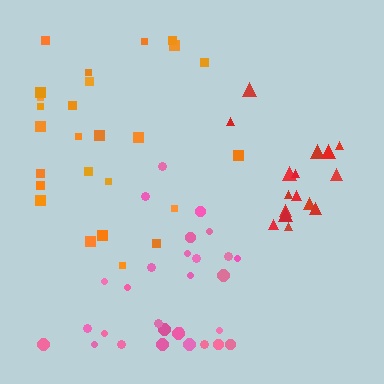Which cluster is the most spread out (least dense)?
Orange.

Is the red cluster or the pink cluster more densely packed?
Red.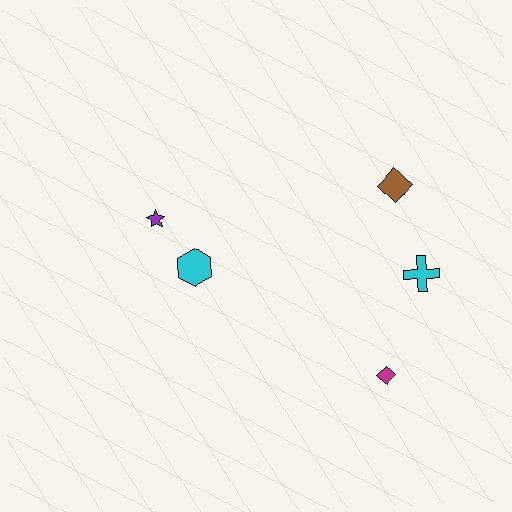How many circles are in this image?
There are no circles.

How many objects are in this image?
There are 5 objects.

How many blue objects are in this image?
There are no blue objects.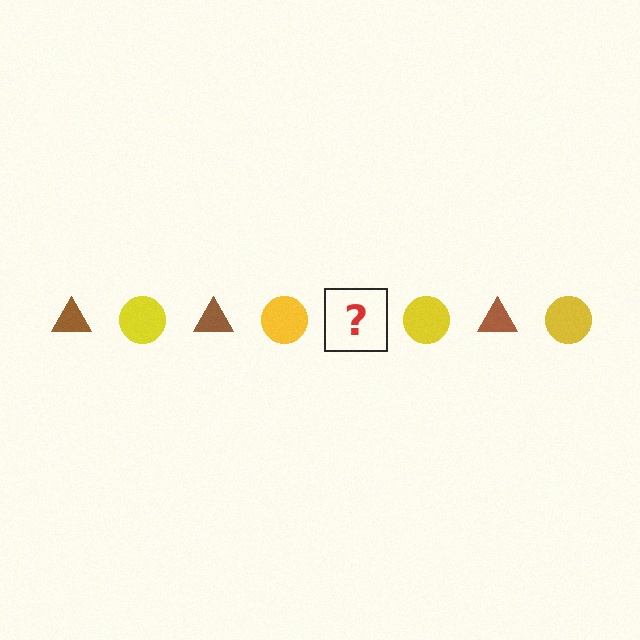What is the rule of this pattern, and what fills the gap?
The rule is that the pattern alternates between brown triangle and yellow circle. The gap should be filled with a brown triangle.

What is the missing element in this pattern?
The missing element is a brown triangle.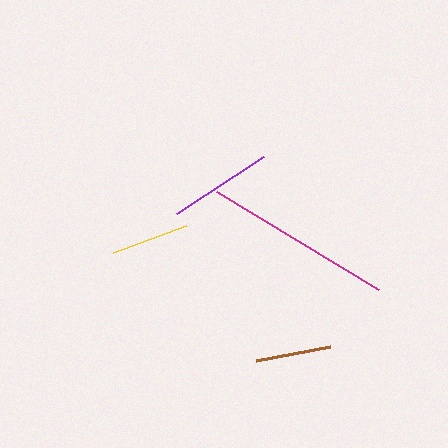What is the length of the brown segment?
The brown segment is approximately 75 pixels long.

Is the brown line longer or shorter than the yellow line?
The yellow line is longer than the brown line.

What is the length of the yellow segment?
The yellow segment is approximately 78 pixels long.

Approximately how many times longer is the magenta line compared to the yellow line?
The magenta line is approximately 2.4 times the length of the yellow line.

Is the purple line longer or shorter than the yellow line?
The purple line is longer than the yellow line.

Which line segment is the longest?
The magenta line is the longest at approximately 189 pixels.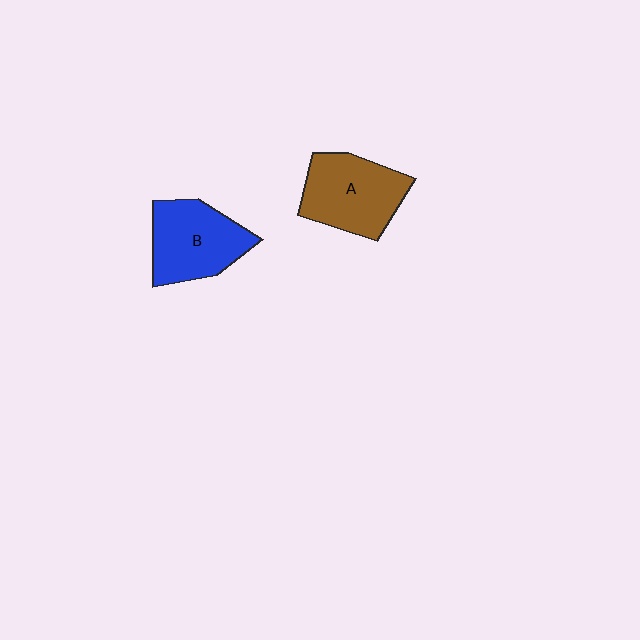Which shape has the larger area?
Shape A (brown).